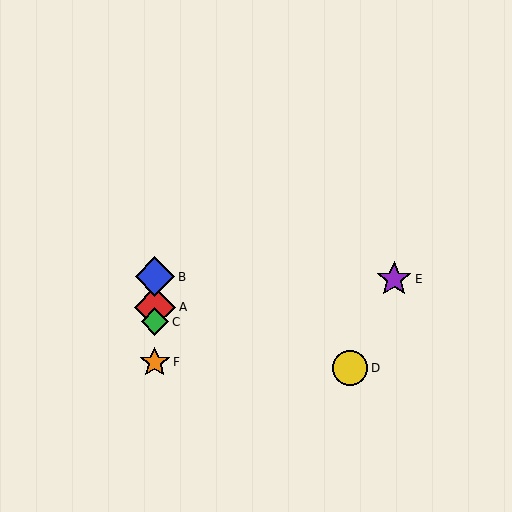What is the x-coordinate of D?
Object D is at x≈350.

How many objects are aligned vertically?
4 objects (A, B, C, F) are aligned vertically.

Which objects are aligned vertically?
Objects A, B, C, F are aligned vertically.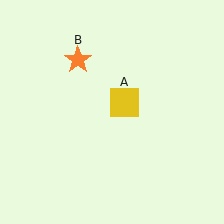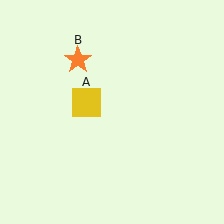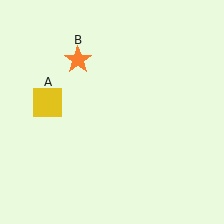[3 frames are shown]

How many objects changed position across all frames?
1 object changed position: yellow square (object A).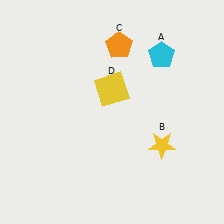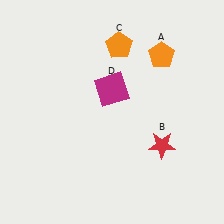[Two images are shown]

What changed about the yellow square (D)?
In Image 1, D is yellow. In Image 2, it changed to magenta.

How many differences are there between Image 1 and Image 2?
There are 3 differences between the two images.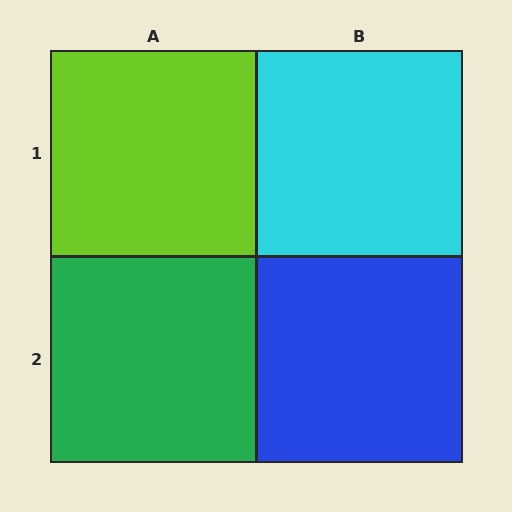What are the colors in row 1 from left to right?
Lime, cyan.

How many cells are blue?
1 cell is blue.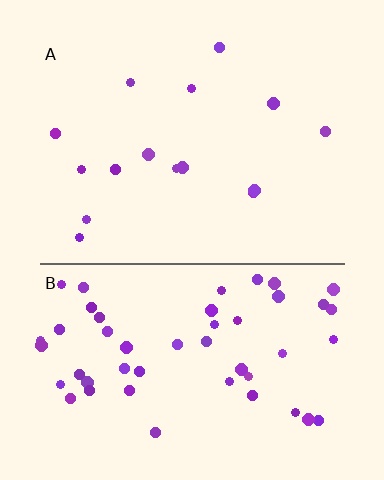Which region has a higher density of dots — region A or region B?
B (the bottom).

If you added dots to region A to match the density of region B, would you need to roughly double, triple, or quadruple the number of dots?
Approximately triple.